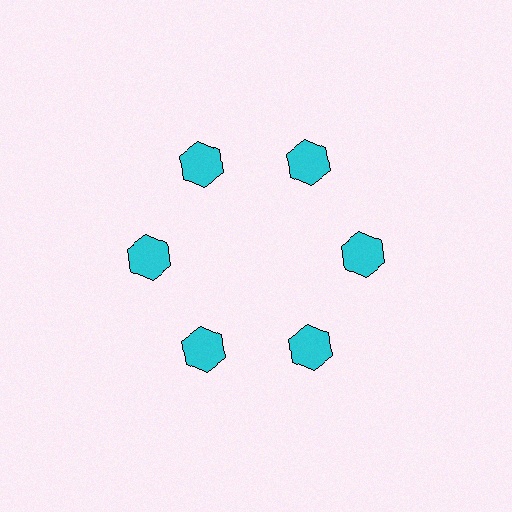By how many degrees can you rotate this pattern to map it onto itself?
The pattern maps onto itself every 60 degrees of rotation.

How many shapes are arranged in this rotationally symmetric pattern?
There are 6 shapes, arranged in 6 groups of 1.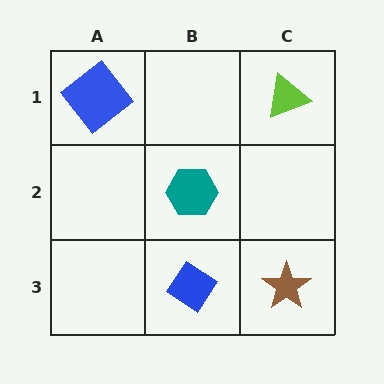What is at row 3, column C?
A brown star.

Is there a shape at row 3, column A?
No, that cell is empty.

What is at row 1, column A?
A blue diamond.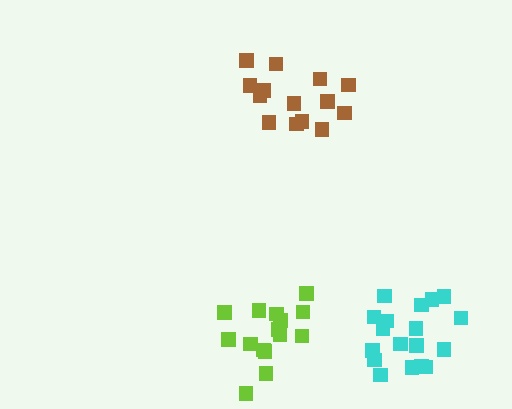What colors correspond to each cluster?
The clusters are colored: cyan, brown, lime.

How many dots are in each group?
Group 1: 18 dots, Group 2: 14 dots, Group 3: 16 dots (48 total).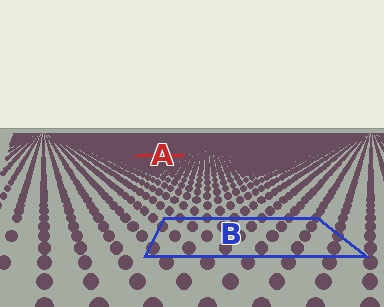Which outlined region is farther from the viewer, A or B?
Region A is farther from the viewer — the texture elements inside it appear smaller and more densely packed.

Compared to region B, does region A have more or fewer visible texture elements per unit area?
Region A has more texture elements per unit area — they are packed more densely because it is farther away.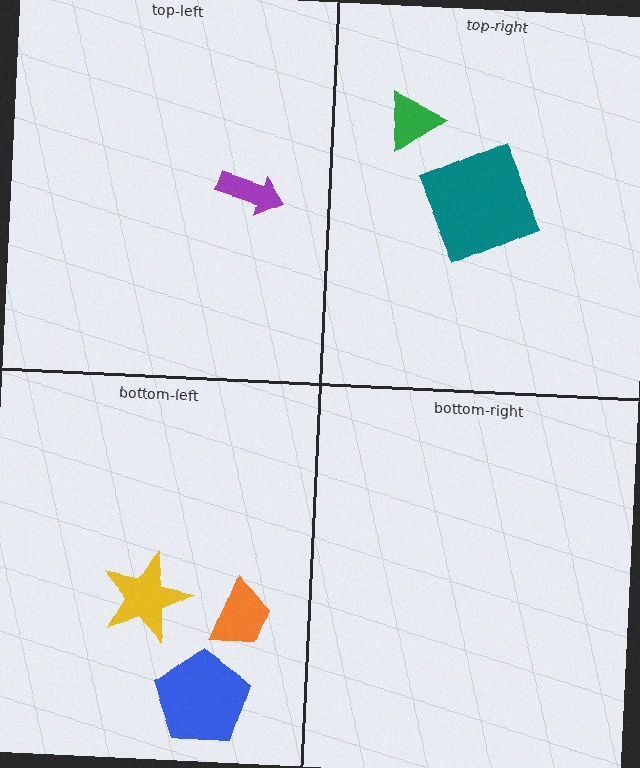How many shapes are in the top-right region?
2.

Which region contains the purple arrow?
The top-left region.